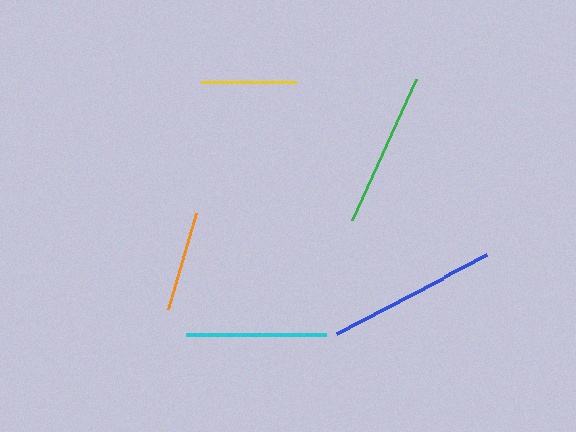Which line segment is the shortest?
The yellow line is the shortest at approximately 94 pixels.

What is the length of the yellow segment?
The yellow segment is approximately 94 pixels long.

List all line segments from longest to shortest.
From longest to shortest: blue, green, cyan, orange, yellow.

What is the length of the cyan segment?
The cyan segment is approximately 140 pixels long.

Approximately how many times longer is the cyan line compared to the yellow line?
The cyan line is approximately 1.5 times the length of the yellow line.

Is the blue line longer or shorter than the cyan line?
The blue line is longer than the cyan line.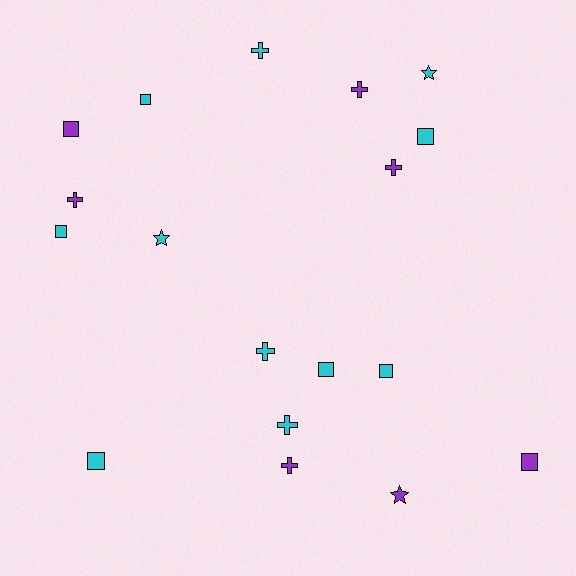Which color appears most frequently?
Cyan, with 11 objects.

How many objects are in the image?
There are 18 objects.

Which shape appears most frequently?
Square, with 8 objects.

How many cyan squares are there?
There are 6 cyan squares.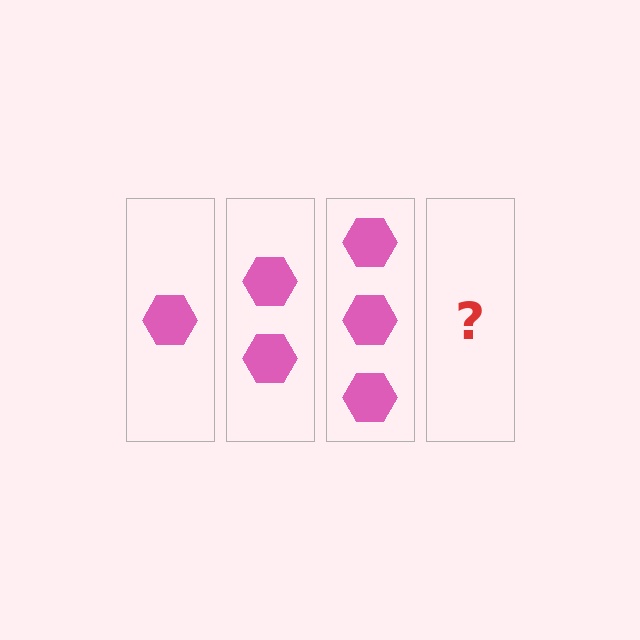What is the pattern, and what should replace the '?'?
The pattern is that each step adds one more hexagon. The '?' should be 4 hexagons.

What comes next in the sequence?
The next element should be 4 hexagons.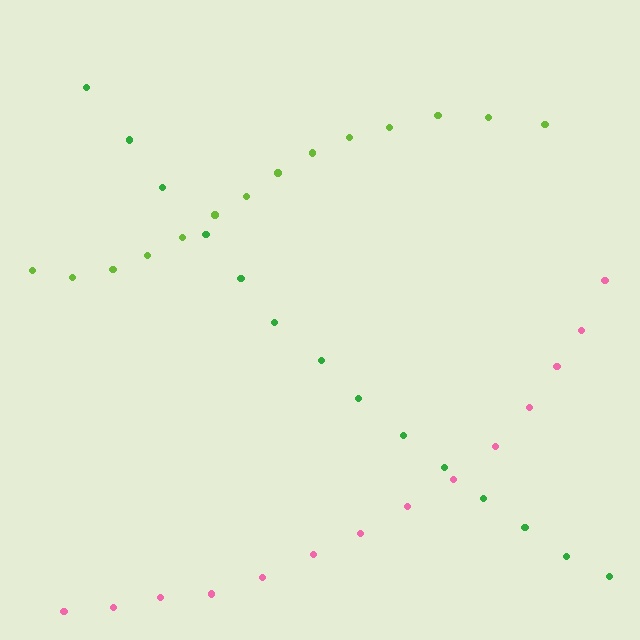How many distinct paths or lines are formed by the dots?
There are 3 distinct paths.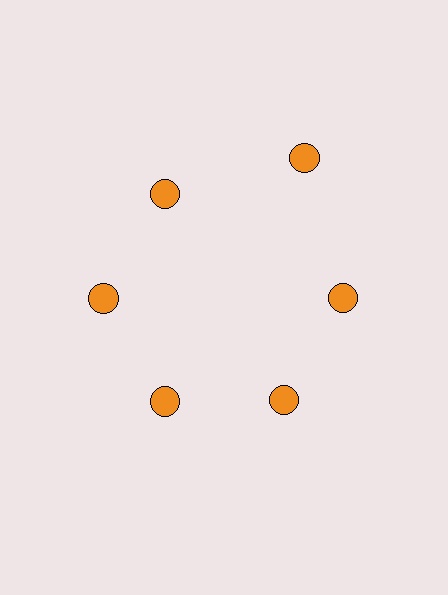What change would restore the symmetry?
The symmetry would be restored by moving it inward, back onto the ring so that all 6 circles sit at equal angles and equal distance from the center.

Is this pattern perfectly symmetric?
No. The 6 orange circles are arranged in a ring, but one element near the 1 o'clock position is pushed outward from the center, breaking the 6-fold rotational symmetry.